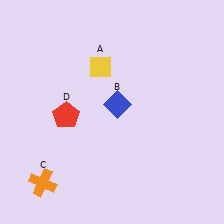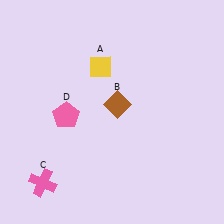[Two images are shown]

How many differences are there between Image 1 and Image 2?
There are 3 differences between the two images.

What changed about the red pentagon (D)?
In Image 1, D is red. In Image 2, it changed to pink.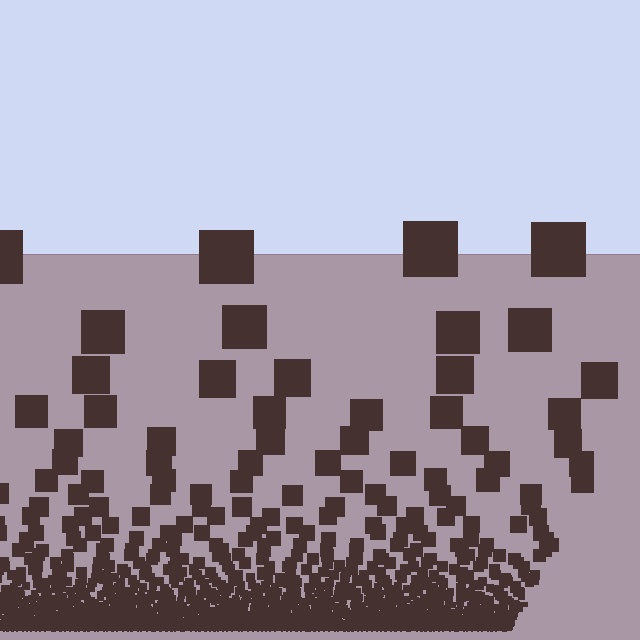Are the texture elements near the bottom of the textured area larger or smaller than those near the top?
Smaller. The gradient is inverted — elements near the bottom are smaller and denser.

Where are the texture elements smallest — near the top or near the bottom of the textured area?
Near the bottom.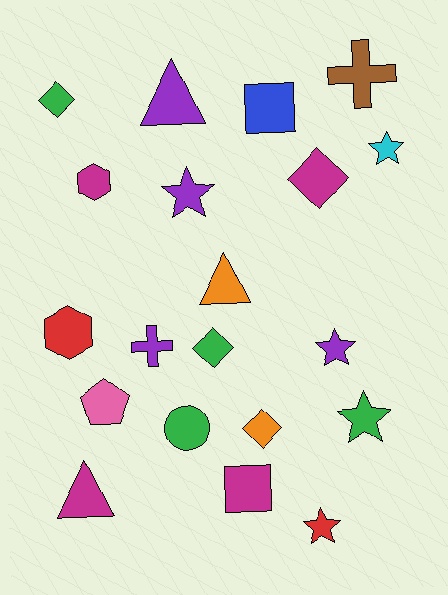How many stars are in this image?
There are 5 stars.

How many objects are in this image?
There are 20 objects.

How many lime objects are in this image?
There are no lime objects.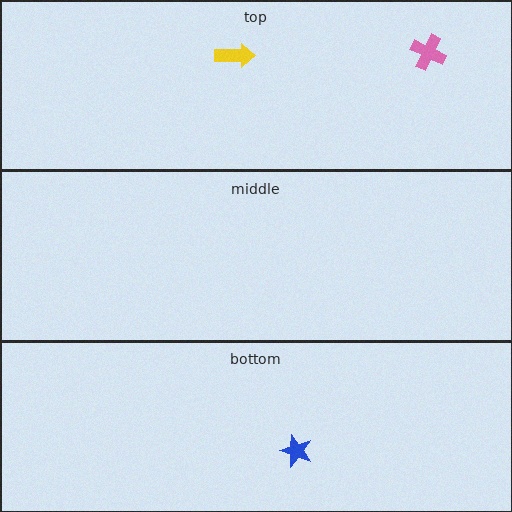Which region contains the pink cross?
The top region.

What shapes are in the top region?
The yellow arrow, the pink cross.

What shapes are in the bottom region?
The blue star.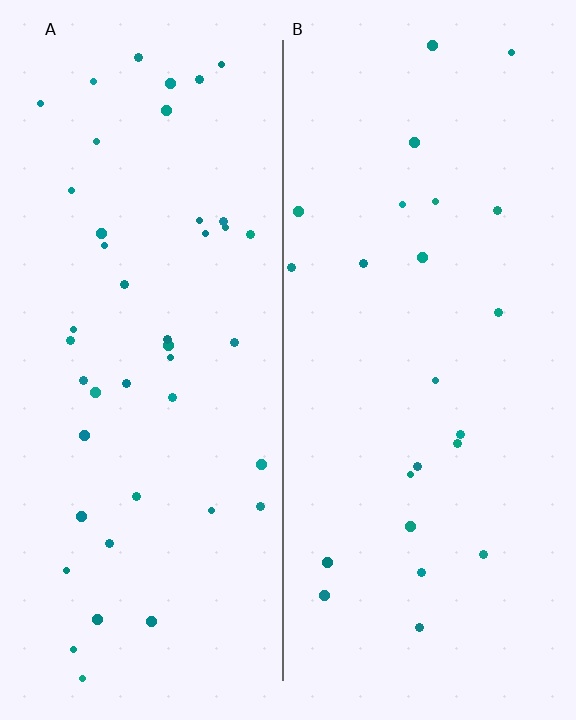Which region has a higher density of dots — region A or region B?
A (the left).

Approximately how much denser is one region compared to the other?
Approximately 1.9× — region A over region B.